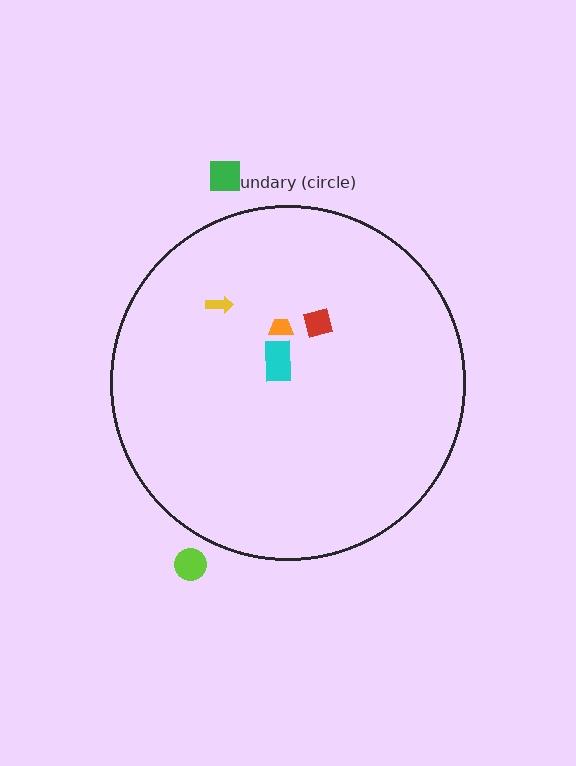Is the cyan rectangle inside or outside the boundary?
Inside.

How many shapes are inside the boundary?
4 inside, 2 outside.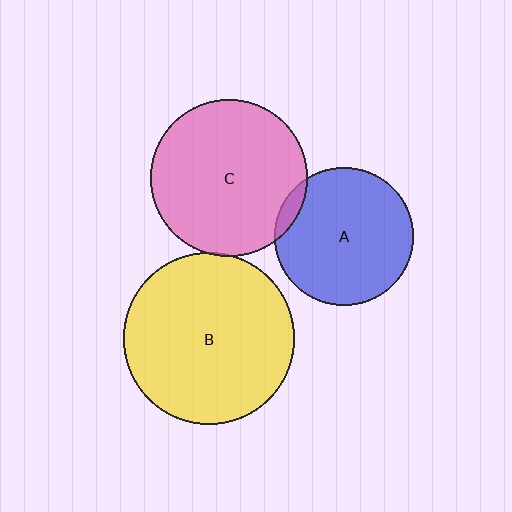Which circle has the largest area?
Circle B (yellow).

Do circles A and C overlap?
Yes.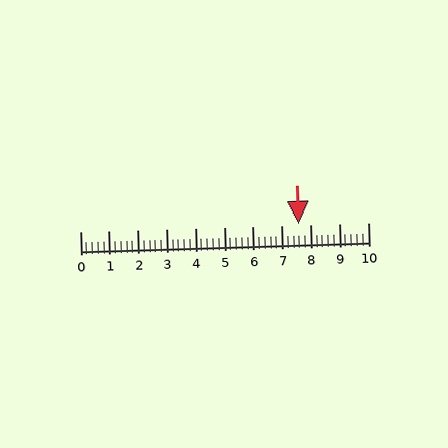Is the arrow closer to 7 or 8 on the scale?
The arrow is closer to 8.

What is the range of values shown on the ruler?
The ruler shows values from 0 to 10.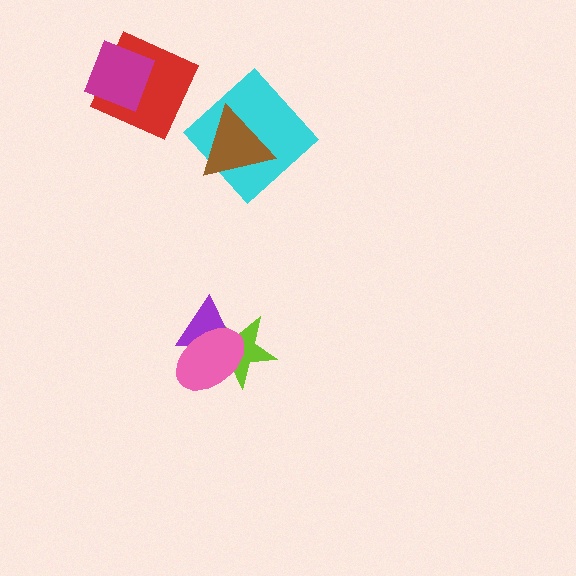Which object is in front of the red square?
The magenta square is in front of the red square.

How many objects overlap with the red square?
1 object overlaps with the red square.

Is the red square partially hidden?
Yes, it is partially covered by another shape.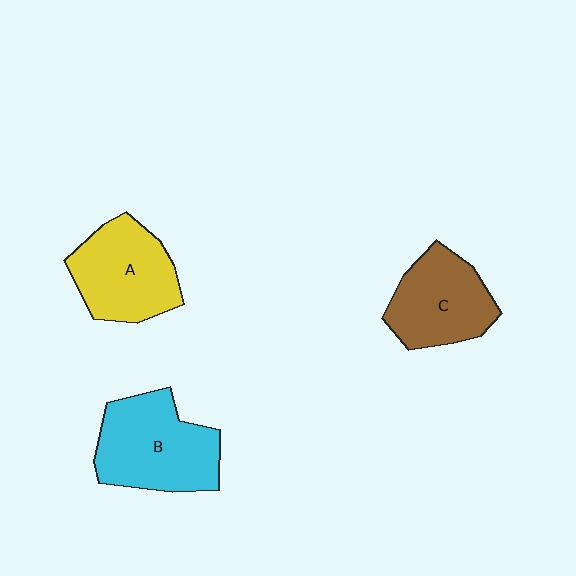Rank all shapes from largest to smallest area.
From largest to smallest: B (cyan), A (yellow), C (brown).